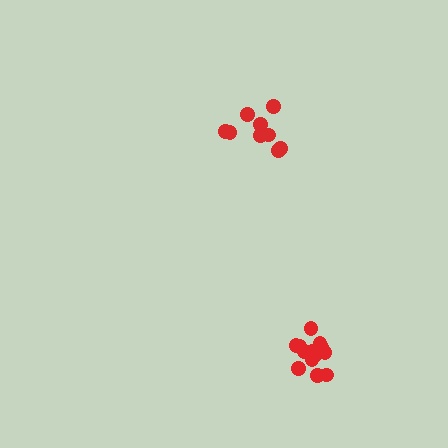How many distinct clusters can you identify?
There are 2 distinct clusters.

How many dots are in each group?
Group 1: 13 dots, Group 2: 9 dots (22 total).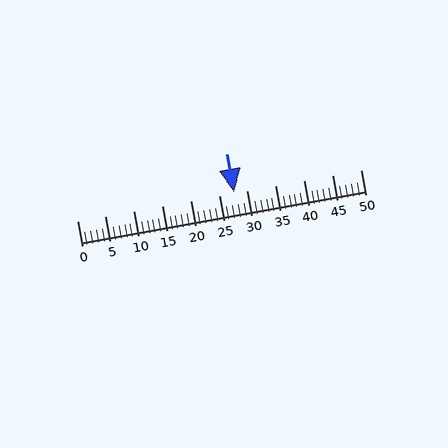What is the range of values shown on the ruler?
The ruler shows values from 0 to 50.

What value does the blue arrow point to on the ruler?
The blue arrow points to approximately 28.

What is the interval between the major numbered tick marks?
The major tick marks are spaced 5 units apart.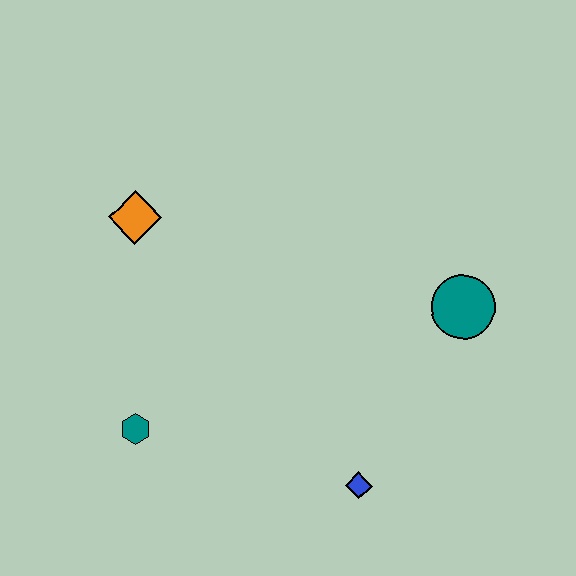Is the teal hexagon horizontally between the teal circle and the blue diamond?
No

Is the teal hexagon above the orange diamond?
No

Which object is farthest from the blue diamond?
The orange diamond is farthest from the blue diamond.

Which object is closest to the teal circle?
The blue diamond is closest to the teal circle.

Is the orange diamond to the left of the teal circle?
Yes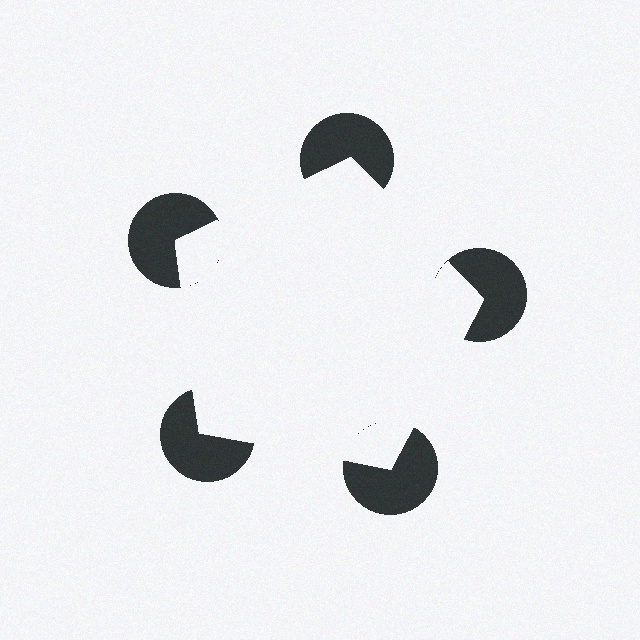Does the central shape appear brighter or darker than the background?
It typically appears slightly brighter than the background, even though no actual brightness change is drawn.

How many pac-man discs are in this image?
There are 5 — one at each vertex of the illusory pentagon.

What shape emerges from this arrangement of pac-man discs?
An illusory pentagon — its edges are inferred from the aligned wedge cuts in the pac-man discs, not physically drawn.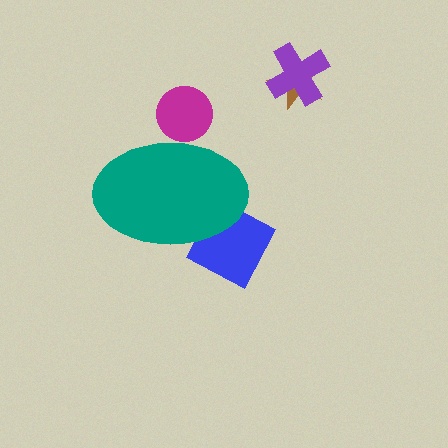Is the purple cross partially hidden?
No, the purple cross is fully visible.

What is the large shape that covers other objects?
A teal ellipse.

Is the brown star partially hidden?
No, the brown star is fully visible.